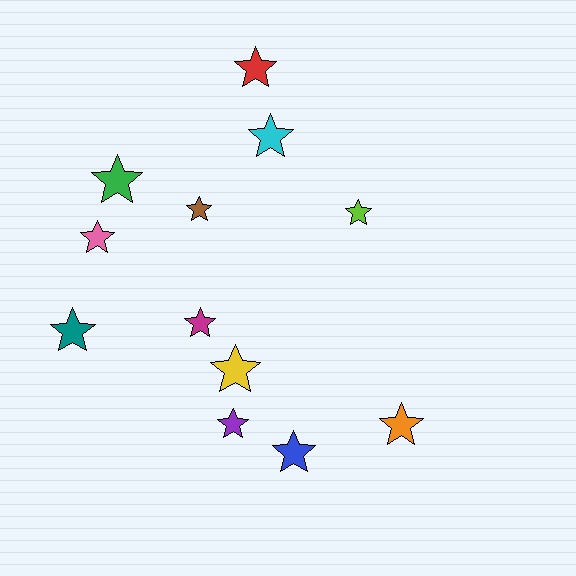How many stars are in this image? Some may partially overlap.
There are 12 stars.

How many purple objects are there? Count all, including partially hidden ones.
There is 1 purple object.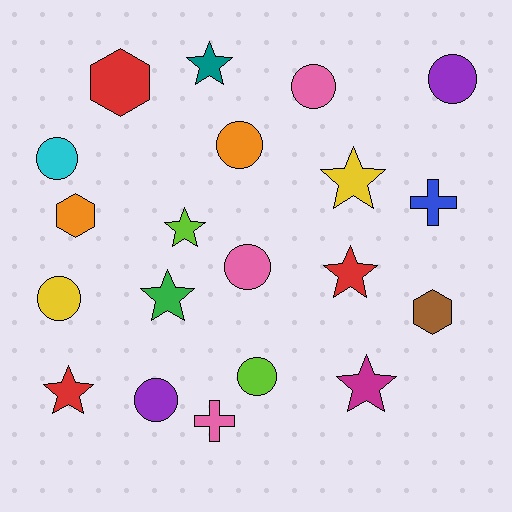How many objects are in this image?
There are 20 objects.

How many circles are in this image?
There are 8 circles.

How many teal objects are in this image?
There is 1 teal object.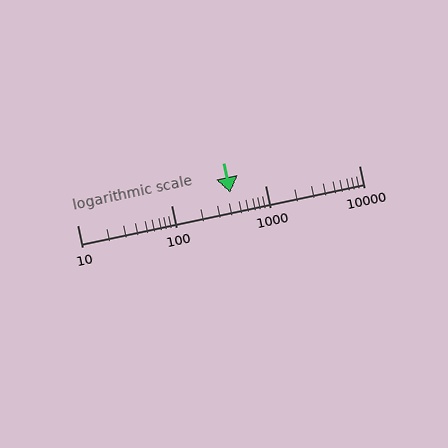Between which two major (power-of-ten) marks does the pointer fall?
The pointer is between 100 and 1000.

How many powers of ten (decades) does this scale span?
The scale spans 3 decades, from 10 to 10000.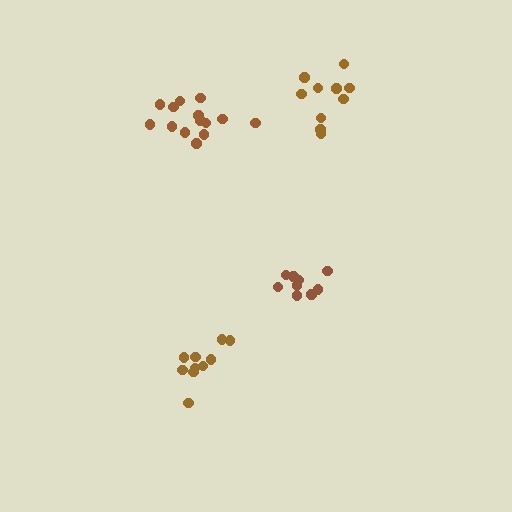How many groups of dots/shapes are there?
There are 4 groups.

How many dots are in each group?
Group 1: 9 dots, Group 2: 10 dots, Group 3: 10 dots, Group 4: 14 dots (43 total).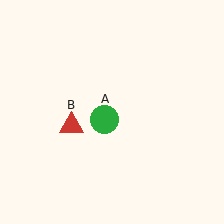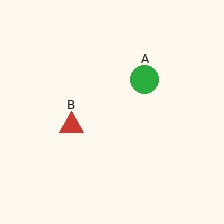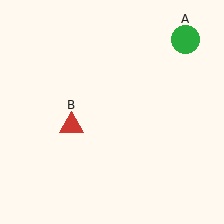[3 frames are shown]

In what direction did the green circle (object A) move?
The green circle (object A) moved up and to the right.